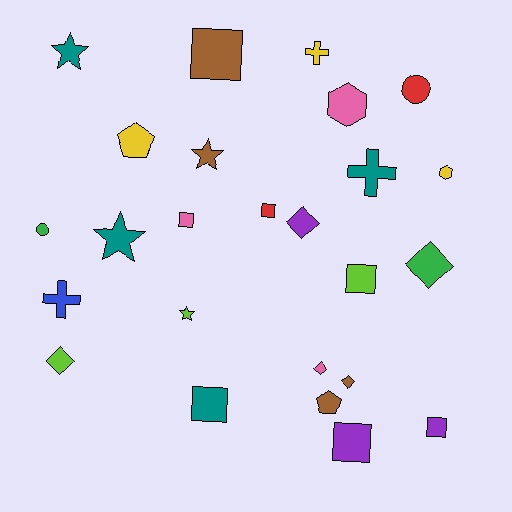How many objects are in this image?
There are 25 objects.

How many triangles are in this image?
There are no triangles.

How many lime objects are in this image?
There are 3 lime objects.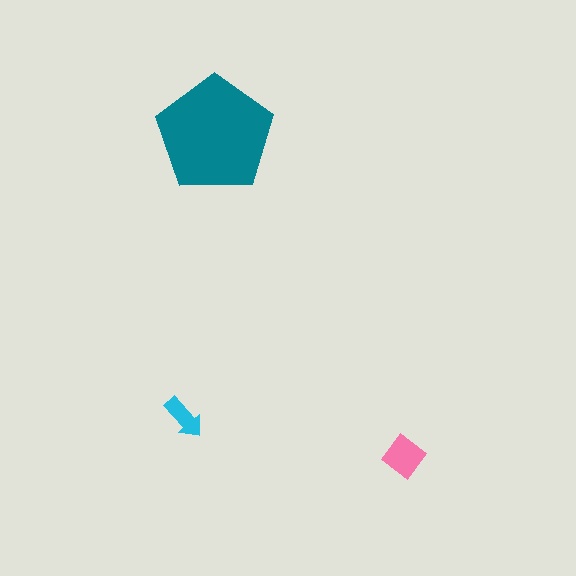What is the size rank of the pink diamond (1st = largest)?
2nd.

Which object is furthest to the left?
The cyan arrow is leftmost.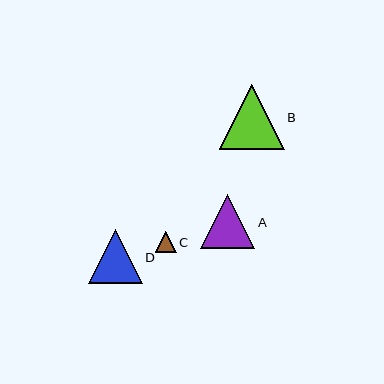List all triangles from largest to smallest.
From largest to smallest: B, A, D, C.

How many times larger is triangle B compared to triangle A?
Triangle B is approximately 1.2 times the size of triangle A.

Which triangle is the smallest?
Triangle C is the smallest with a size of approximately 20 pixels.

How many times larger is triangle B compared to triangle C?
Triangle B is approximately 3.2 times the size of triangle C.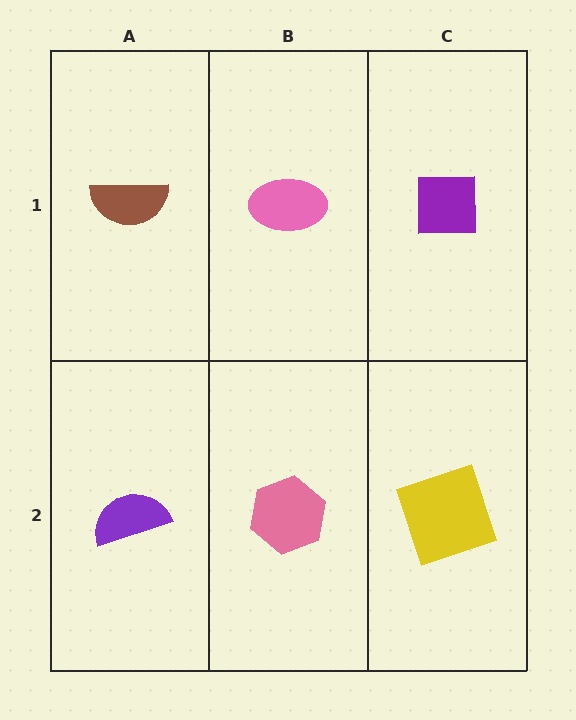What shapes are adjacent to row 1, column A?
A purple semicircle (row 2, column A), a pink ellipse (row 1, column B).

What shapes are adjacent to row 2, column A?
A brown semicircle (row 1, column A), a pink hexagon (row 2, column B).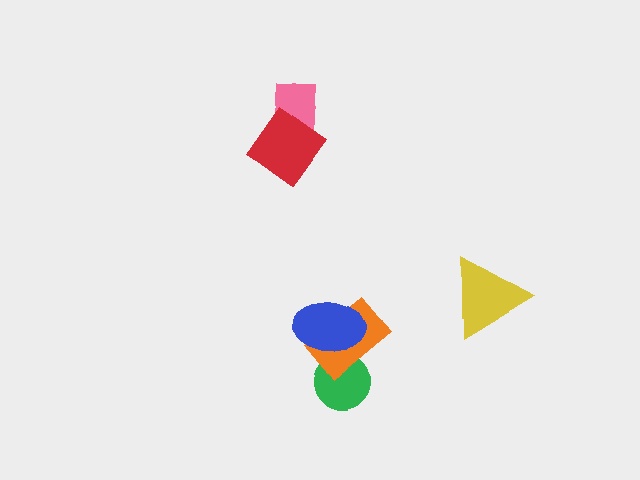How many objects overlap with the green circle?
2 objects overlap with the green circle.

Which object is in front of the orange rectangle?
The blue ellipse is in front of the orange rectangle.